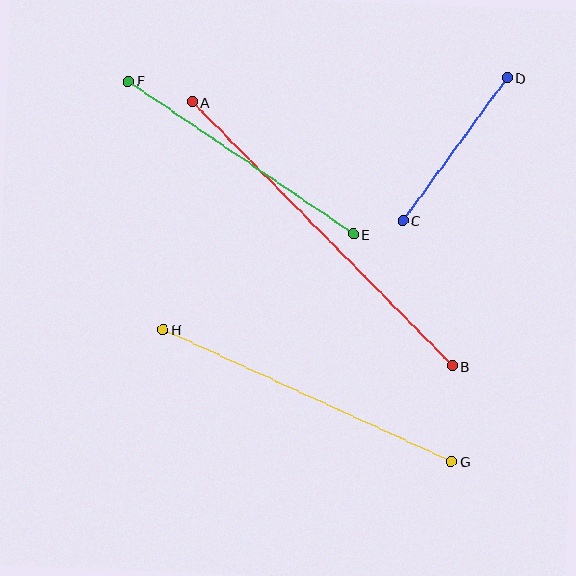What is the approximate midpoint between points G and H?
The midpoint is at approximately (307, 396) pixels.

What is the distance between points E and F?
The distance is approximately 272 pixels.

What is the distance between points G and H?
The distance is approximately 317 pixels.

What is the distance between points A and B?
The distance is approximately 371 pixels.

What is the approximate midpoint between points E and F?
The midpoint is at approximately (241, 158) pixels.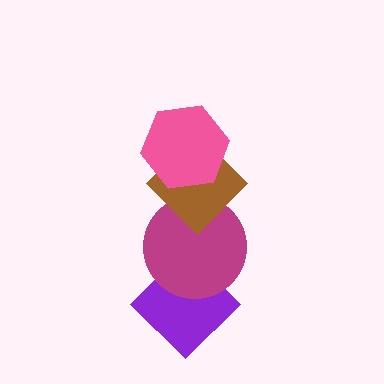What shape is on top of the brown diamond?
The pink hexagon is on top of the brown diamond.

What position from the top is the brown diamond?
The brown diamond is 2nd from the top.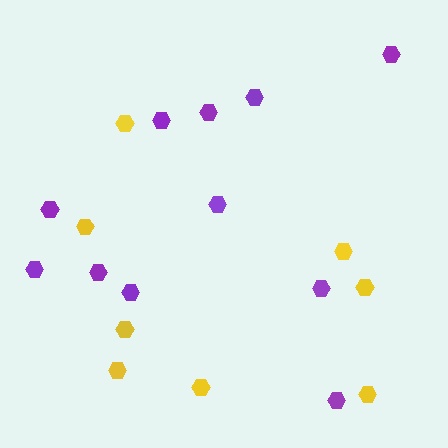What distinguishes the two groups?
There are 2 groups: one group of yellow hexagons (8) and one group of purple hexagons (11).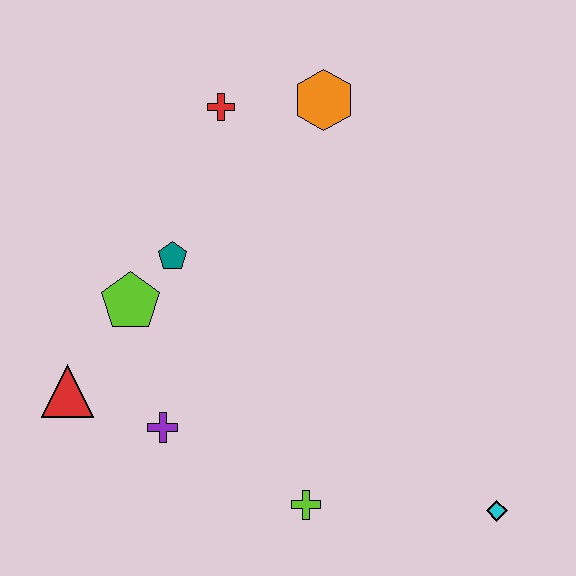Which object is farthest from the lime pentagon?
The cyan diamond is farthest from the lime pentagon.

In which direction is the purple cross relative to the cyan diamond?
The purple cross is to the left of the cyan diamond.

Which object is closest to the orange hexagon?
The red cross is closest to the orange hexagon.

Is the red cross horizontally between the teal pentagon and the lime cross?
Yes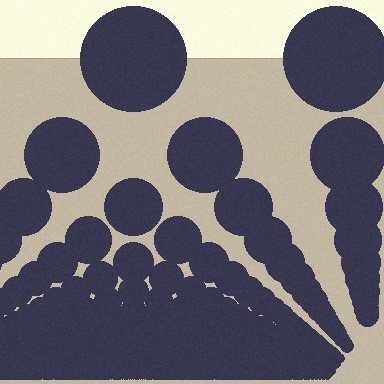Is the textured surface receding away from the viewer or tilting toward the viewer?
The surface appears to tilt toward the viewer. Texture elements get larger and sparser toward the top.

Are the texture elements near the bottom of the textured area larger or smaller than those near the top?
Smaller. The gradient is inverted — elements near the bottom are smaller and denser.